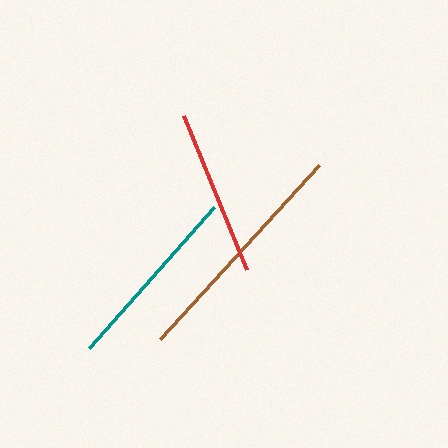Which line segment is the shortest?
The red line is the shortest at approximately 167 pixels.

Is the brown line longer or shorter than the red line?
The brown line is longer than the red line.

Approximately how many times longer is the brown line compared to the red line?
The brown line is approximately 1.4 times the length of the red line.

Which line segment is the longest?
The brown line is the longest at approximately 235 pixels.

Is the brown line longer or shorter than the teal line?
The brown line is longer than the teal line.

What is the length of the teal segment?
The teal segment is approximately 188 pixels long.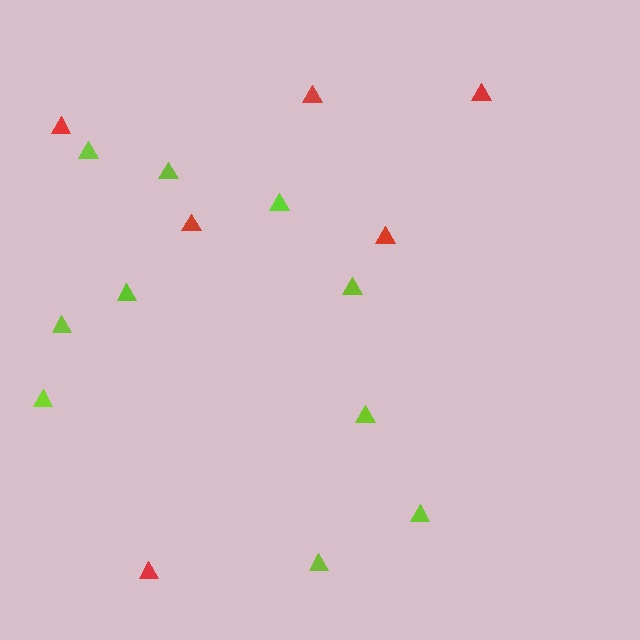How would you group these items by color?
There are 2 groups: one group of red triangles (6) and one group of lime triangles (10).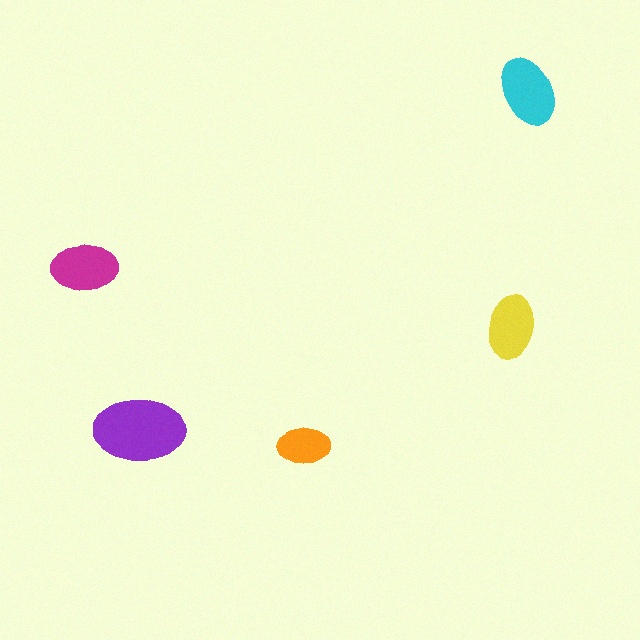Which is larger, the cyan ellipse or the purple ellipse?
The purple one.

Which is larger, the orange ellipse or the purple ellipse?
The purple one.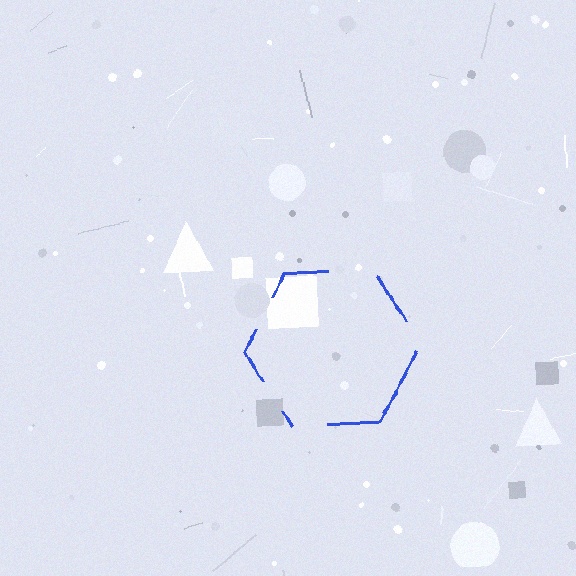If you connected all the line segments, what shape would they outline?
They would outline a hexagon.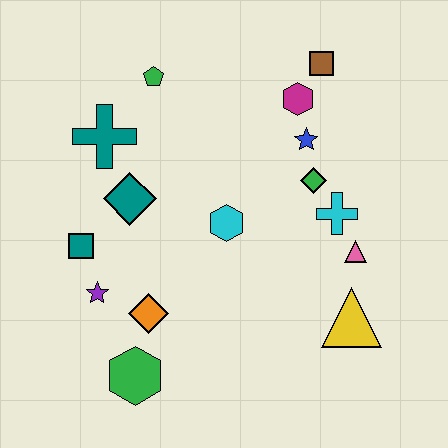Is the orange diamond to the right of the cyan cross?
No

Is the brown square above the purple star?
Yes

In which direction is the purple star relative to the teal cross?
The purple star is below the teal cross.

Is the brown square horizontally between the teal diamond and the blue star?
No